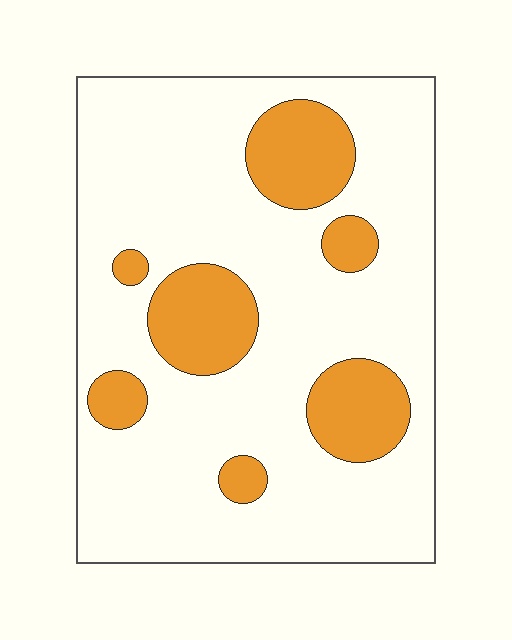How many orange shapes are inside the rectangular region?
7.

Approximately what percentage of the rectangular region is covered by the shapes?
Approximately 20%.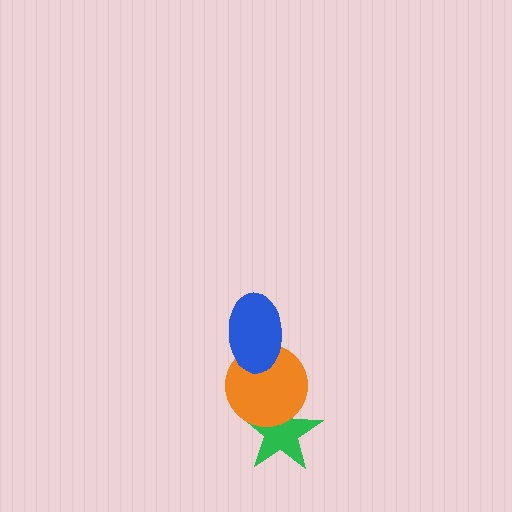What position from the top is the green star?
The green star is 3rd from the top.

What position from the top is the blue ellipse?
The blue ellipse is 1st from the top.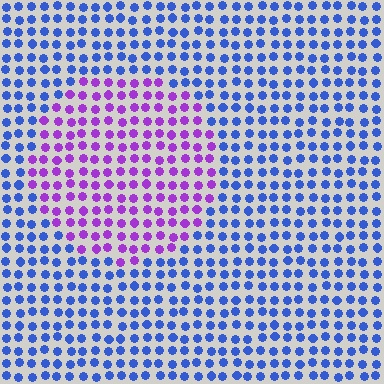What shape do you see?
I see a circle.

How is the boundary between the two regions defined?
The boundary is defined purely by a slight shift in hue (about 57 degrees). Spacing, size, and orientation are identical on both sides.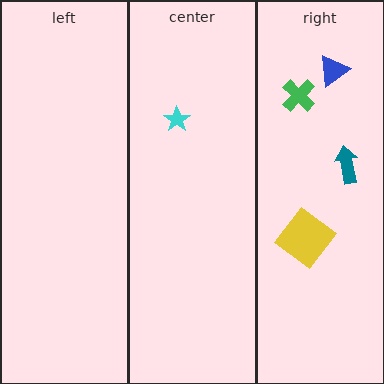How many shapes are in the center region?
1.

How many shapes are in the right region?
4.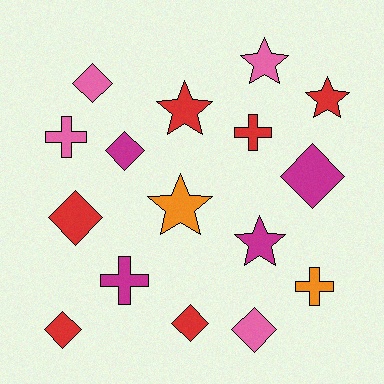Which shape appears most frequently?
Diamond, with 7 objects.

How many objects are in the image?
There are 16 objects.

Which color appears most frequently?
Red, with 6 objects.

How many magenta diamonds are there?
There are 2 magenta diamonds.